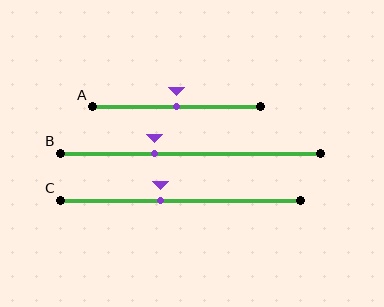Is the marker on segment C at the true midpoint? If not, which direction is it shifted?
No, the marker on segment C is shifted to the left by about 8% of the segment length.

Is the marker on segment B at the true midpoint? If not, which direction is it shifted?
No, the marker on segment B is shifted to the left by about 14% of the segment length.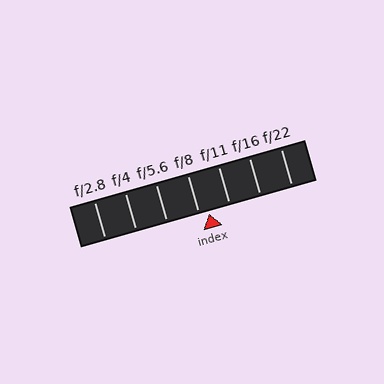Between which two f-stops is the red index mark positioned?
The index mark is between f/8 and f/11.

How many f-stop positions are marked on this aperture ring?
There are 7 f-stop positions marked.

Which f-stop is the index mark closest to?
The index mark is closest to f/8.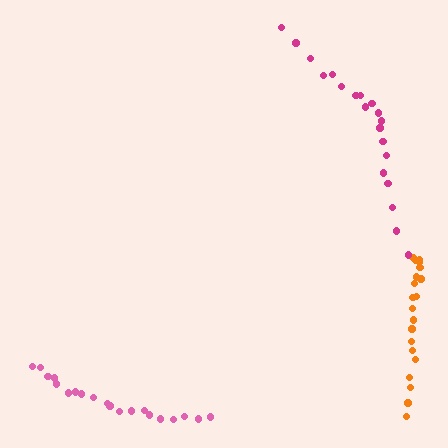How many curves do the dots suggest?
There are 3 distinct paths.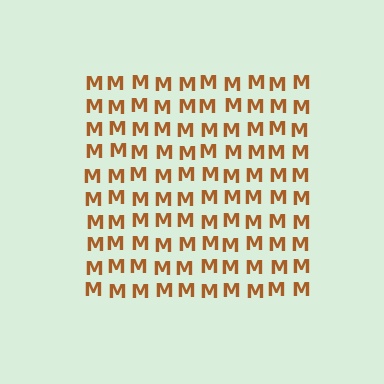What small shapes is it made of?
It is made of small letter M's.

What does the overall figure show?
The overall figure shows a square.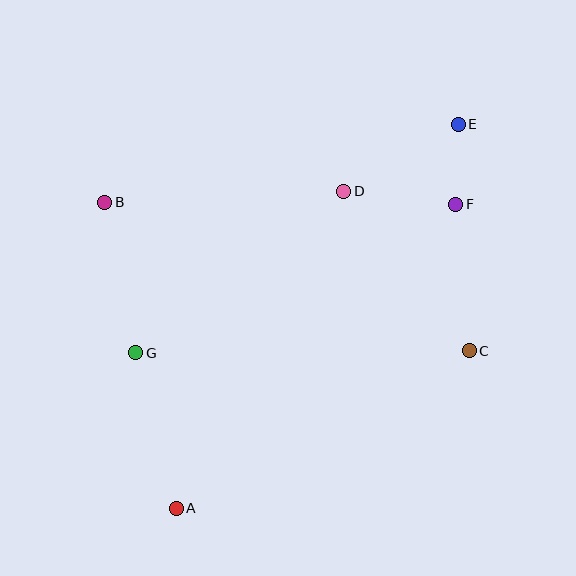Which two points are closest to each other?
Points E and F are closest to each other.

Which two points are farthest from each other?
Points A and E are farthest from each other.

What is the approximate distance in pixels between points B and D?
The distance between B and D is approximately 239 pixels.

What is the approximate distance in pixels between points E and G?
The distance between E and G is approximately 395 pixels.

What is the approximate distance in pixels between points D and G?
The distance between D and G is approximately 263 pixels.